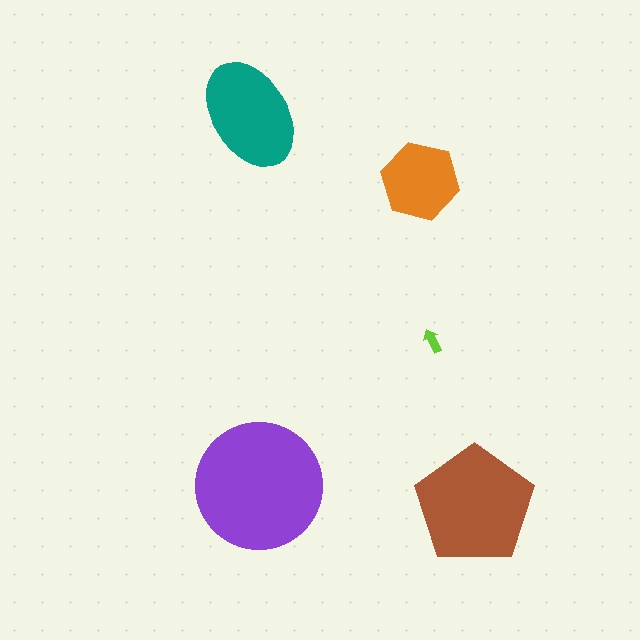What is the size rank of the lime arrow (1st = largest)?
5th.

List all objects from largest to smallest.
The purple circle, the brown pentagon, the teal ellipse, the orange hexagon, the lime arrow.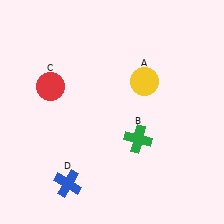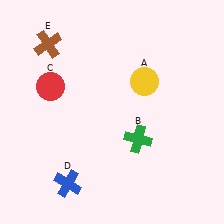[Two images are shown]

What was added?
A brown cross (E) was added in Image 2.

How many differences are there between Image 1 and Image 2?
There is 1 difference between the two images.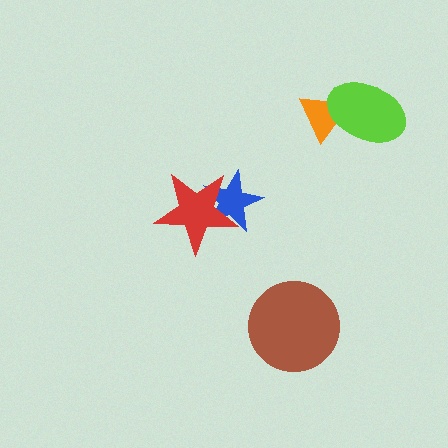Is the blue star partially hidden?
Yes, it is partially covered by another shape.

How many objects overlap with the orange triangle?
1 object overlaps with the orange triangle.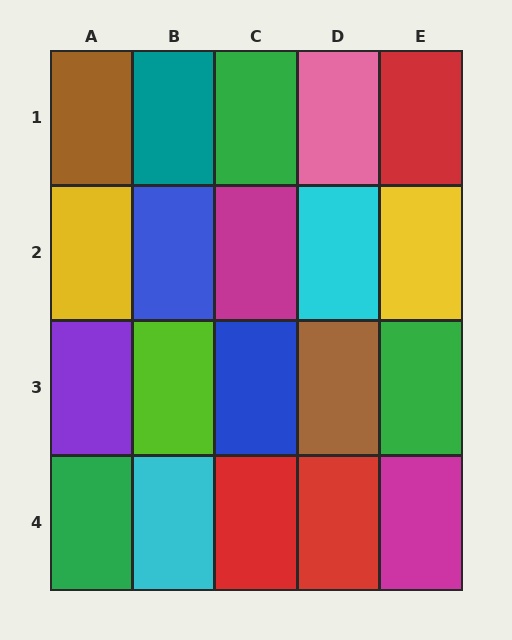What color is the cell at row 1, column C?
Green.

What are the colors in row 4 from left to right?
Green, cyan, red, red, magenta.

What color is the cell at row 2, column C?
Magenta.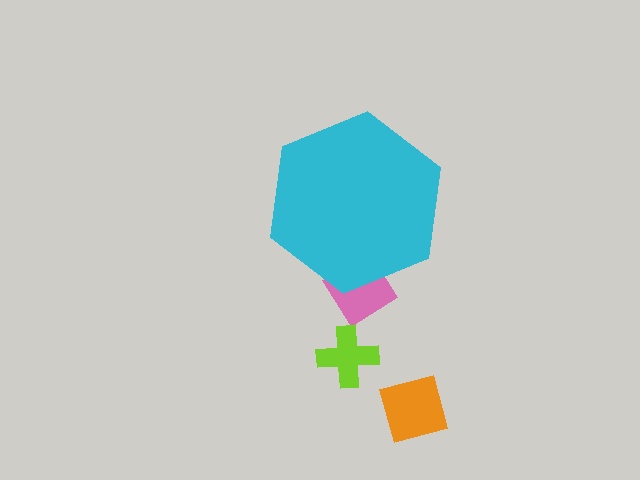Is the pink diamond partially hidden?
Yes, the pink diamond is partially hidden behind the cyan hexagon.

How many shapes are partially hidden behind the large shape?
1 shape is partially hidden.